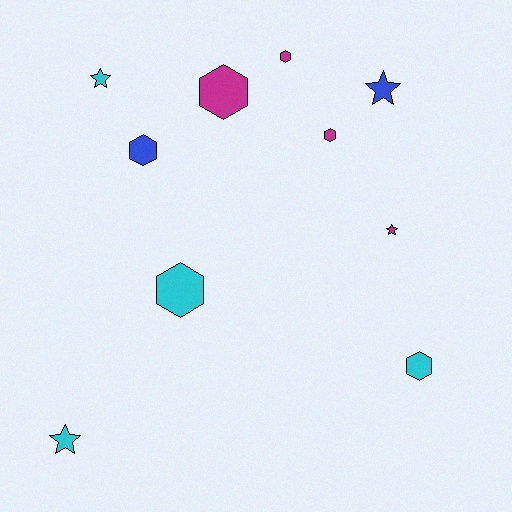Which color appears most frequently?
Cyan, with 4 objects.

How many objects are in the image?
There are 10 objects.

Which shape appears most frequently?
Hexagon, with 6 objects.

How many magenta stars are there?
There is 1 magenta star.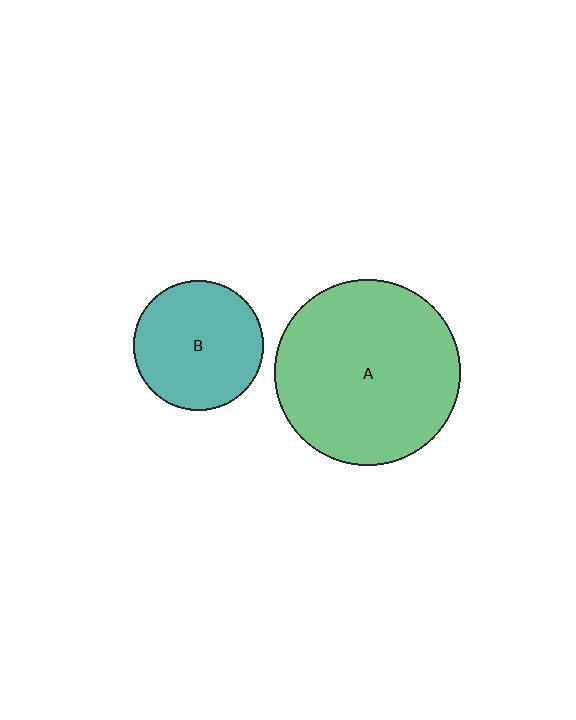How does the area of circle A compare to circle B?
Approximately 2.0 times.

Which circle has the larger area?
Circle A (green).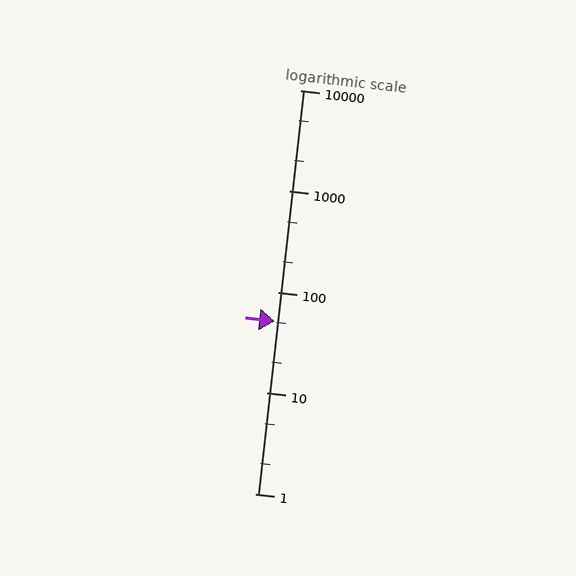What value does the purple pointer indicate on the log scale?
The pointer indicates approximately 51.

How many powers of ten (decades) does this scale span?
The scale spans 4 decades, from 1 to 10000.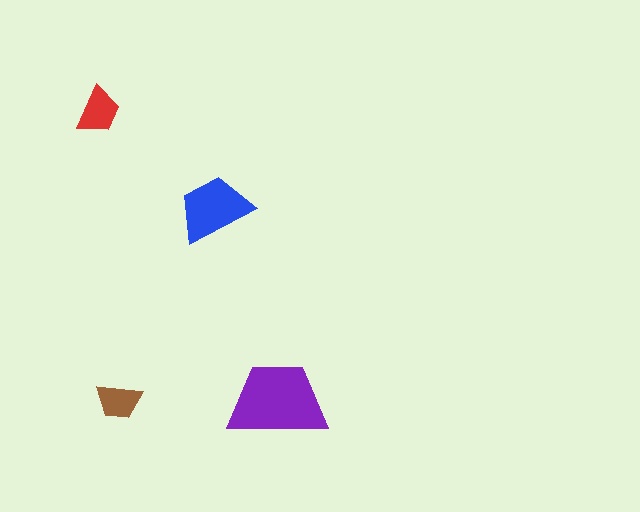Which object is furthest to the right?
The purple trapezoid is rightmost.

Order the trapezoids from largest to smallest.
the purple one, the blue one, the red one, the brown one.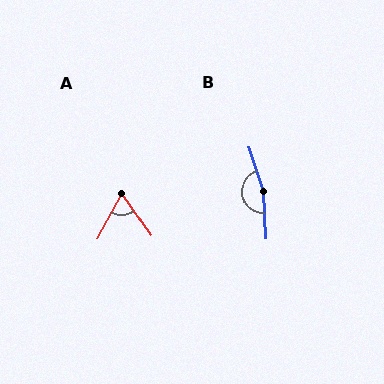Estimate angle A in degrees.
Approximately 62 degrees.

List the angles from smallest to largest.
A (62°), B (164°).